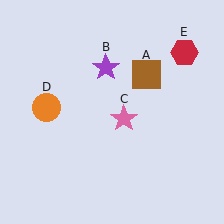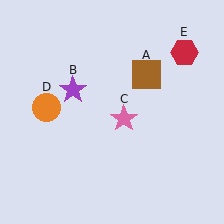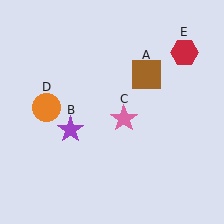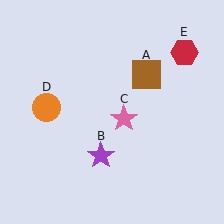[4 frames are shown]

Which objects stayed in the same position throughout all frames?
Brown square (object A) and pink star (object C) and orange circle (object D) and red hexagon (object E) remained stationary.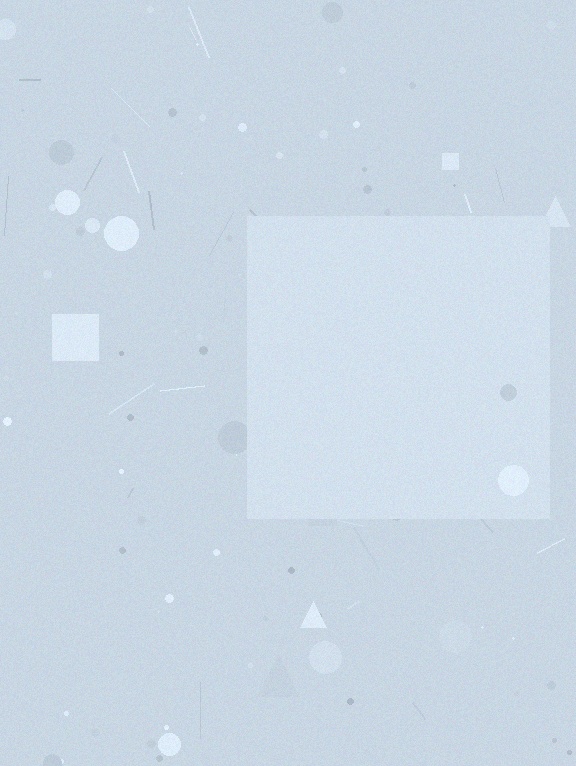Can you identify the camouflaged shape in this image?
The camouflaged shape is a square.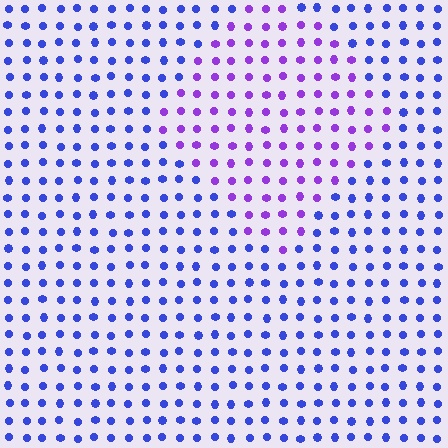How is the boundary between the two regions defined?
The boundary is defined purely by a slight shift in hue (about 41 degrees). Spacing, size, and orientation are identical on both sides.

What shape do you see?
I see a diamond.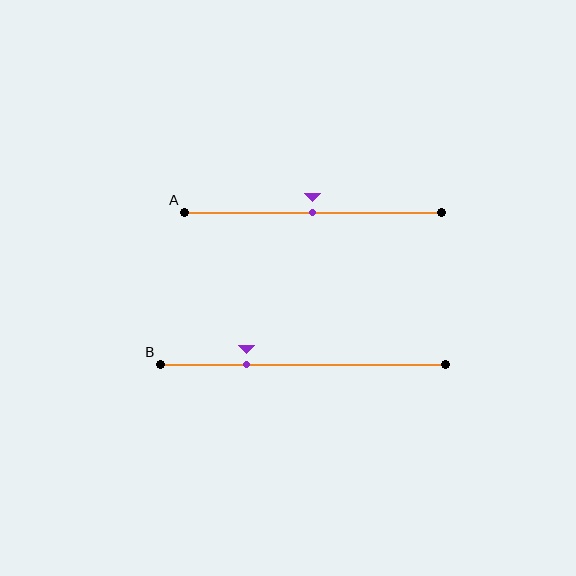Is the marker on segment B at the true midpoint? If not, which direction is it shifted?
No, the marker on segment B is shifted to the left by about 20% of the segment length.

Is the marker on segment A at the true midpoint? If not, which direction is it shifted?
Yes, the marker on segment A is at the true midpoint.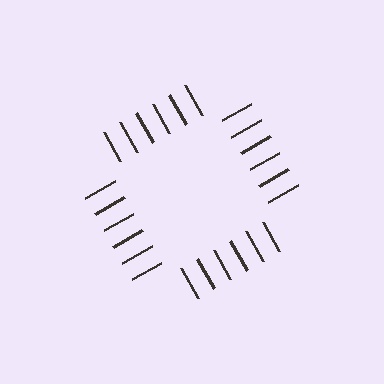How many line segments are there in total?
24 — 6 along each of the 4 edges.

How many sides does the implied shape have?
4 sides — the line-ends trace a square.